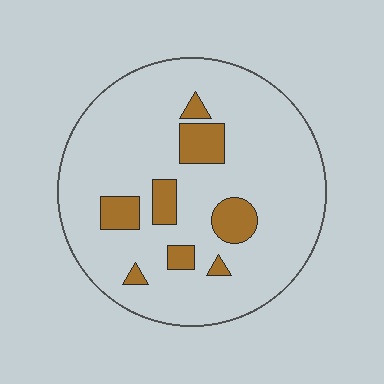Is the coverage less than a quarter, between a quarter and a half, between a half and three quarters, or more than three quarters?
Less than a quarter.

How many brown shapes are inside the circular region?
8.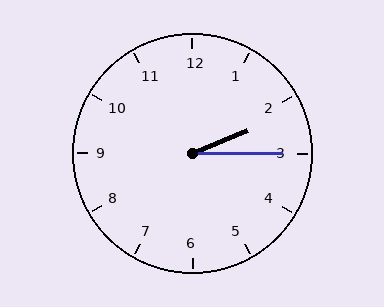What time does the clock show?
2:15.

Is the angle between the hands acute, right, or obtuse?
It is acute.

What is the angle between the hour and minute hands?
Approximately 22 degrees.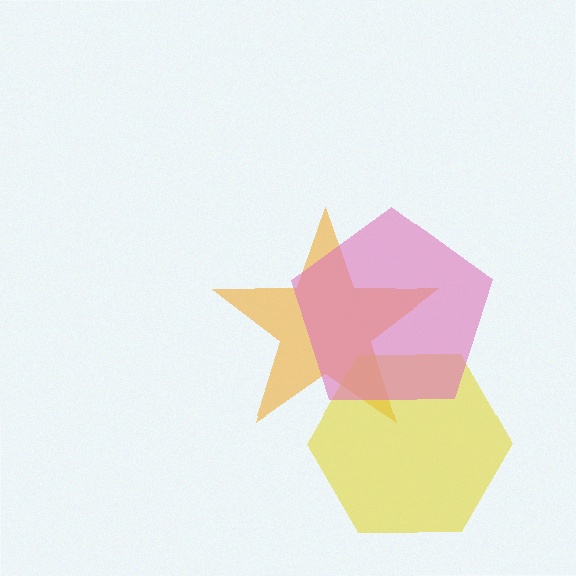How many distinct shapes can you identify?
There are 3 distinct shapes: an orange star, a yellow hexagon, a pink pentagon.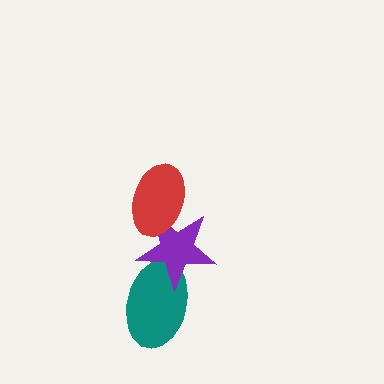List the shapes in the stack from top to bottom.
From top to bottom: the red ellipse, the purple star, the teal ellipse.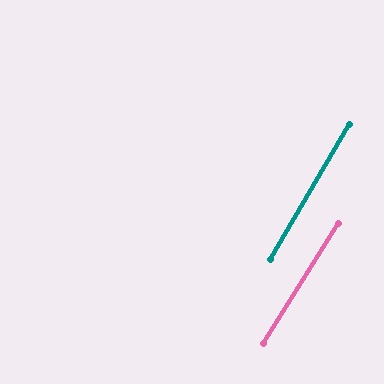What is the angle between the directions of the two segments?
Approximately 1 degree.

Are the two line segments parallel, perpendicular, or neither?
Parallel — their directions differ by only 1.5°.